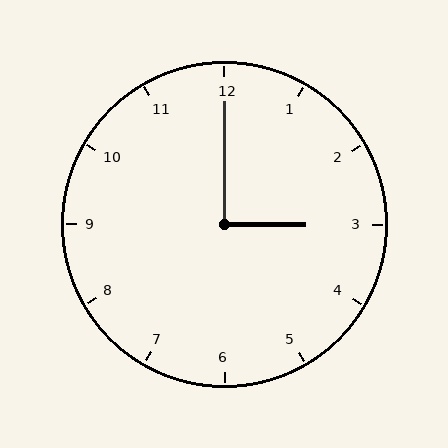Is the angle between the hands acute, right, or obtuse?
It is right.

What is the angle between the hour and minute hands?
Approximately 90 degrees.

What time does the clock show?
3:00.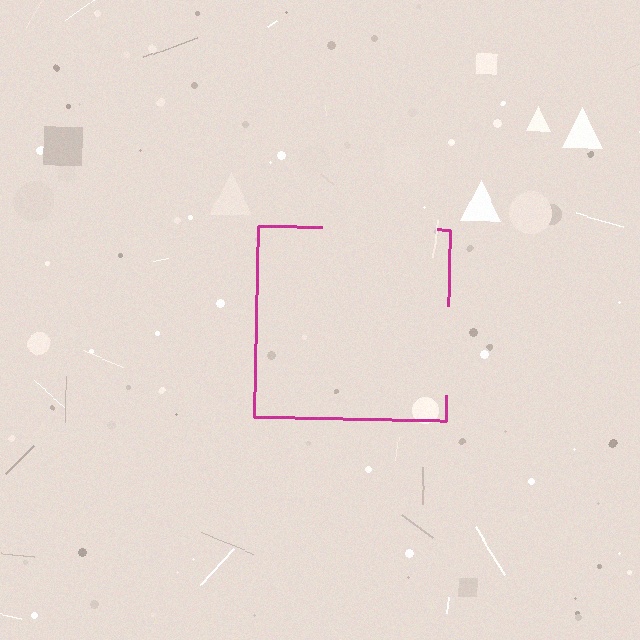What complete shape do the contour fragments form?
The contour fragments form a square.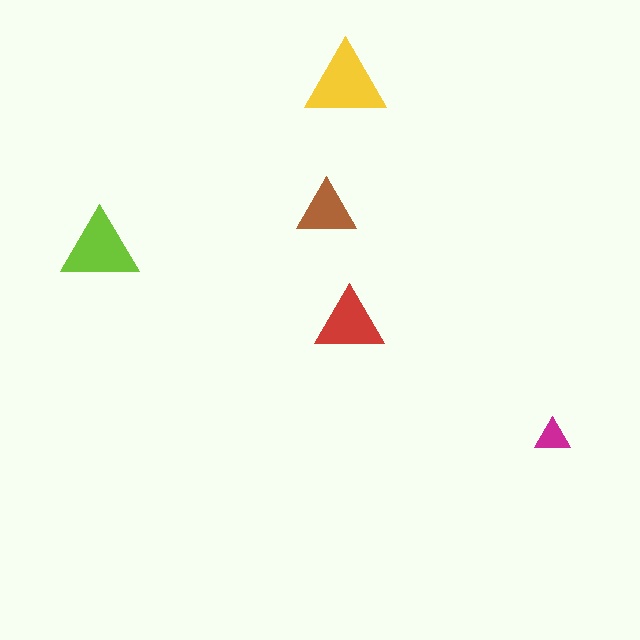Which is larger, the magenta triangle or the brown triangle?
The brown one.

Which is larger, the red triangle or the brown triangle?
The red one.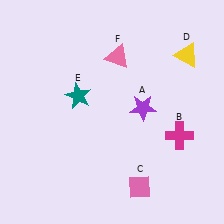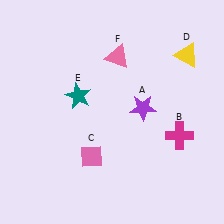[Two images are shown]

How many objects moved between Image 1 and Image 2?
1 object moved between the two images.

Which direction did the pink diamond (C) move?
The pink diamond (C) moved left.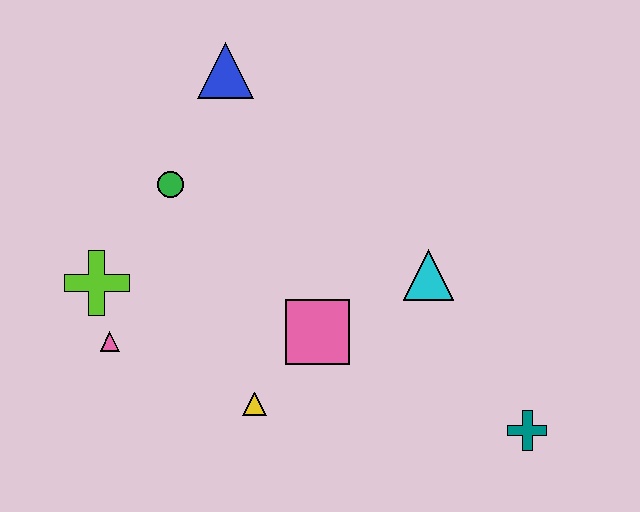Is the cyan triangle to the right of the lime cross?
Yes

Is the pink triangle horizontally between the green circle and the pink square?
No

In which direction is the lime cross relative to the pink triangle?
The lime cross is above the pink triangle.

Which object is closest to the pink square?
The yellow triangle is closest to the pink square.